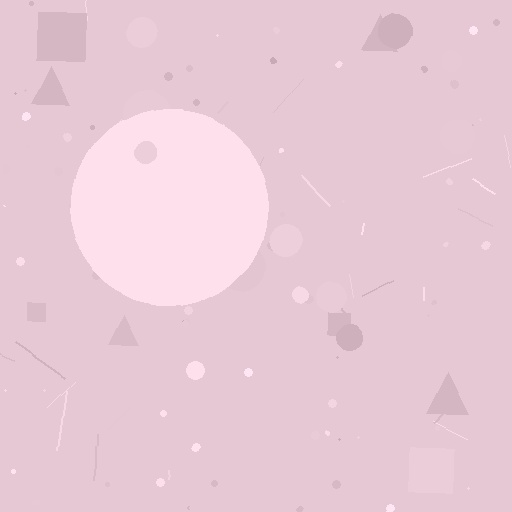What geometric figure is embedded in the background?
A circle is embedded in the background.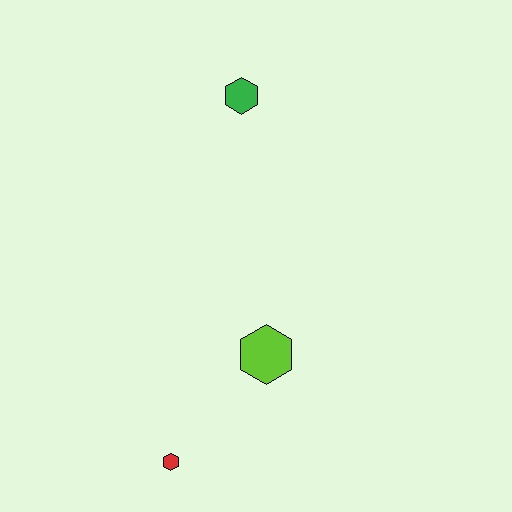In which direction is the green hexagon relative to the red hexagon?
The green hexagon is above the red hexagon.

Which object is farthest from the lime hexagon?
The green hexagon is farthest from the lime hexagon.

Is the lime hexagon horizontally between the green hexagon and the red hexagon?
No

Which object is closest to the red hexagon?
The lime hexagon is closest to the red hexagon.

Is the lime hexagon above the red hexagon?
Yes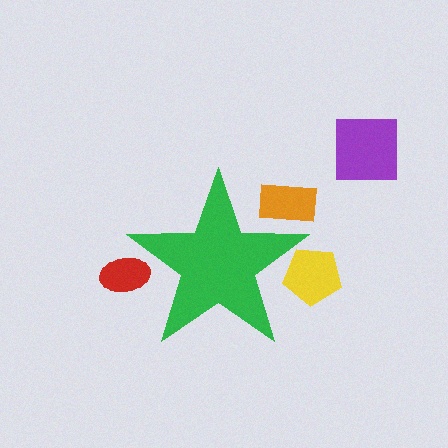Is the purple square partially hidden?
No, the purple square is fully visible.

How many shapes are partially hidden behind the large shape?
3 shapes are partially hidden.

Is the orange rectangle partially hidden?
Yes, the orange rectangle is partially hidden behind the green star.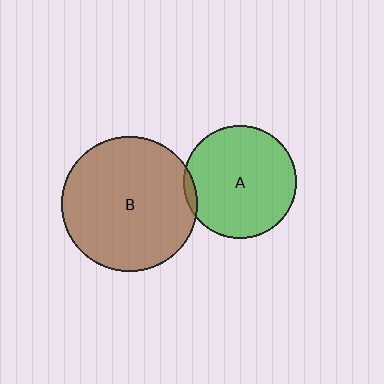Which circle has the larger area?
Circle B (brown).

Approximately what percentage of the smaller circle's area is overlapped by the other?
Approximately 5%.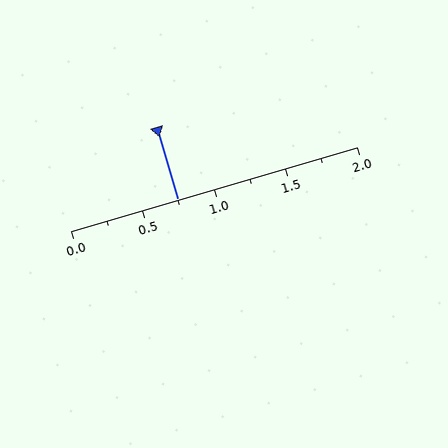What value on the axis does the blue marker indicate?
The marker indicates approximately 0.75.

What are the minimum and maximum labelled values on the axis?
The axis runs from 0.0 to 2.0.